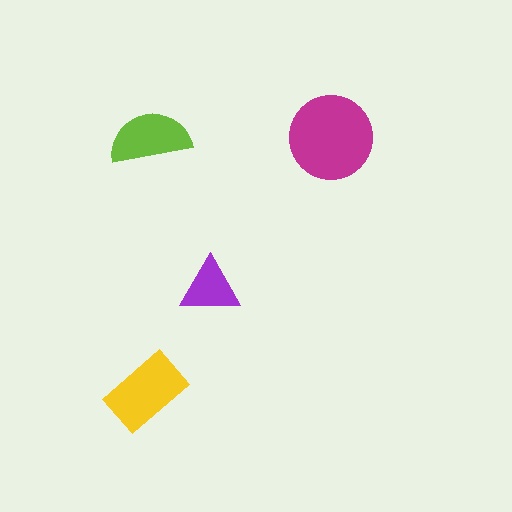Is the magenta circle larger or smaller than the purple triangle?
Larger.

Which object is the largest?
The magenta circle.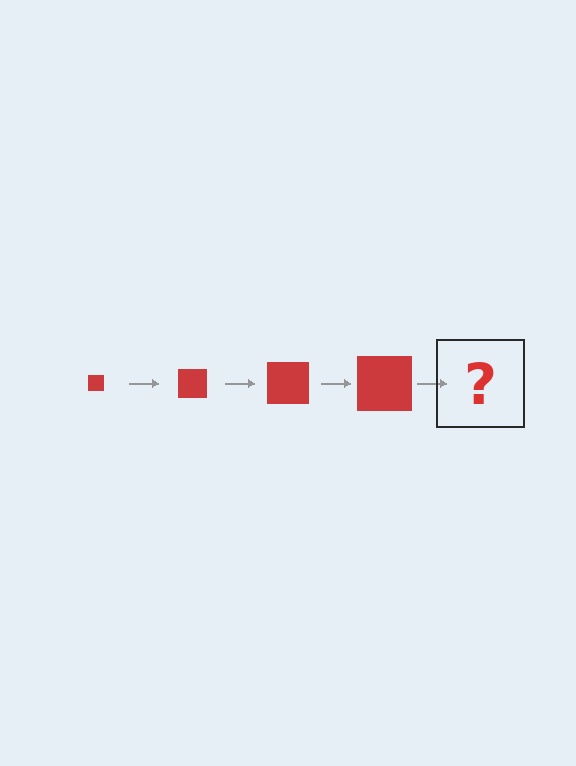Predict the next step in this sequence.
The next step is a red square, larger than the previous one.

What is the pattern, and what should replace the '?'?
The pattern is that the square gets progressively larger each step. The '?' should be a red square, larger than the previous one.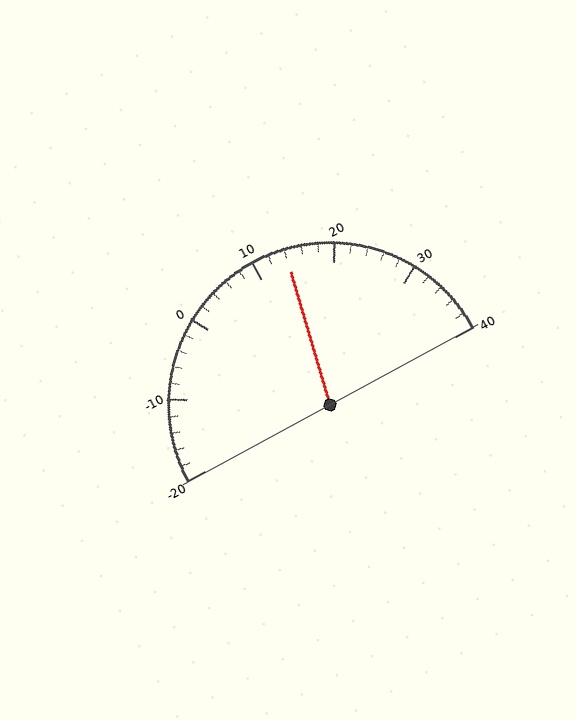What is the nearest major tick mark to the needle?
The nearest major tick mark is 10.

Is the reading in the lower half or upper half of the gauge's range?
The reading is in the upper half of the range (-20 to 40).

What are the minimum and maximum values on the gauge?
The gauge ranges from -20 to 40.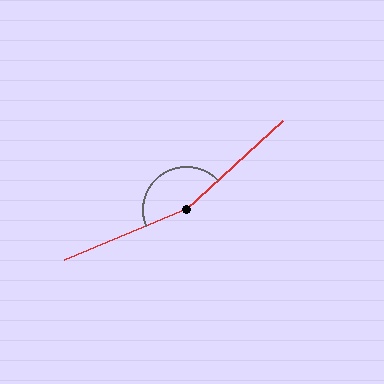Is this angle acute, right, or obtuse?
It is obtuse.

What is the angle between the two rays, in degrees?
Approximately 160 degrees.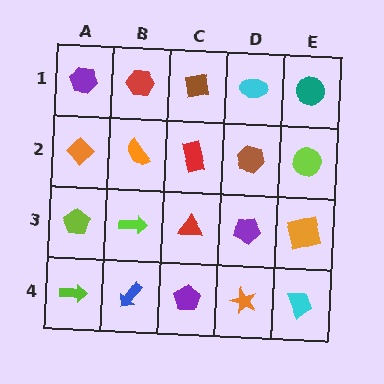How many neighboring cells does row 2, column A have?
3.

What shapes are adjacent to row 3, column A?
An orange diamond (row 2, column A), a lime arrow (row 4, column A), a lime arrow (row 3, column B).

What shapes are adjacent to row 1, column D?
A brown hexagon (row 2, column D), a brown square (row 1, column C), a teal circle (row 1, column E).